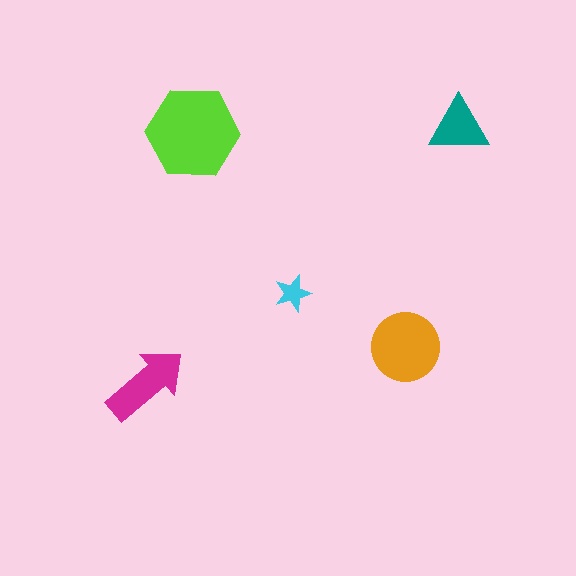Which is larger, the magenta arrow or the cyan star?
The magenta arrow.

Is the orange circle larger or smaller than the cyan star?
Larger.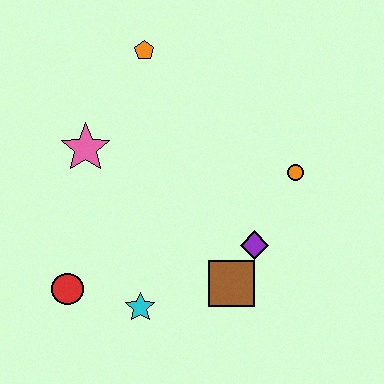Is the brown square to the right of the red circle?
Yes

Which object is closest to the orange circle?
The purple diamond is closest to the orange circle.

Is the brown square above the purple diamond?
No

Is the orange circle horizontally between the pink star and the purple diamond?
No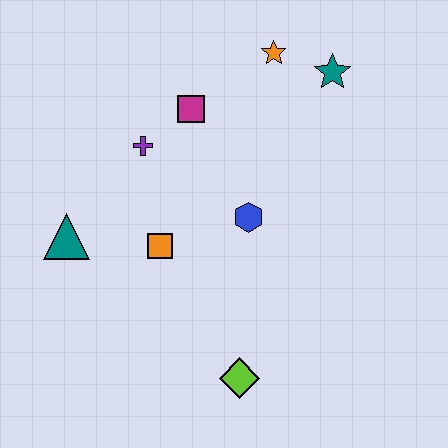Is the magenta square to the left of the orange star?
Yes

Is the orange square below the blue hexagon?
Yes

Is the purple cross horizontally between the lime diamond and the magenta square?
No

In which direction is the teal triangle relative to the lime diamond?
The teal triangle is to the left of the lime diamond.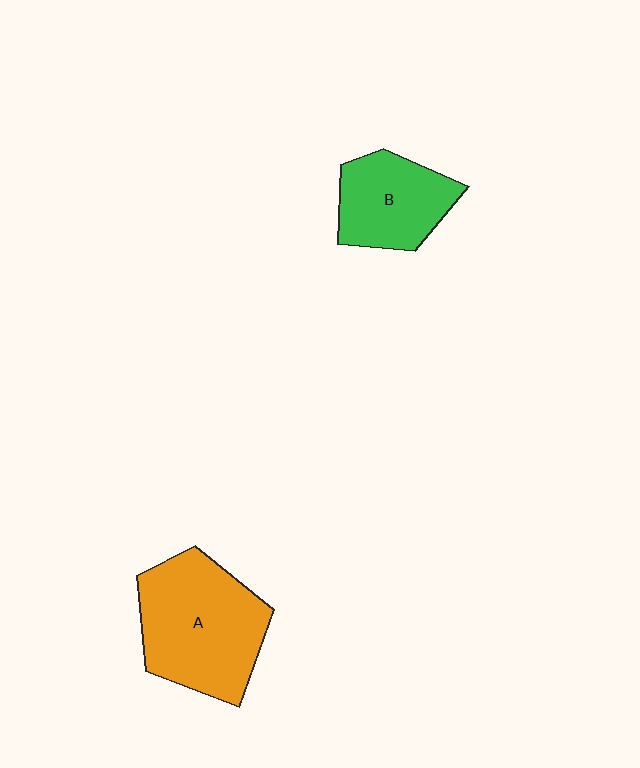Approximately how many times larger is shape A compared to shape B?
Approximately 1.6 times.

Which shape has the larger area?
Shape A (orange).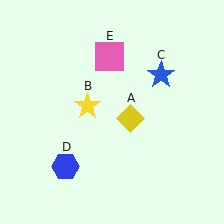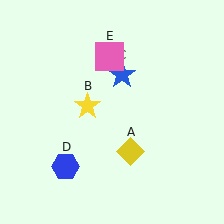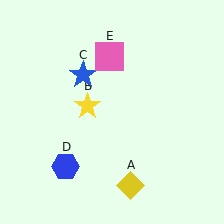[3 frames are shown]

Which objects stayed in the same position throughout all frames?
Yellow star (object B) and blue hexagon (object D) and pink square (object E) remained stationary.